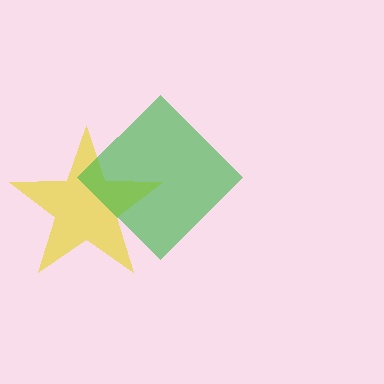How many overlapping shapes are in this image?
There are 2 overlapping shapes in the image.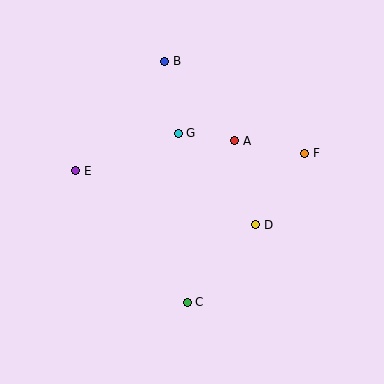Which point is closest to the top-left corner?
Point B is closest to the top-left corner.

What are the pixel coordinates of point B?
Point B is at (165, 61).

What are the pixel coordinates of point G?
Point G is at (178, 133).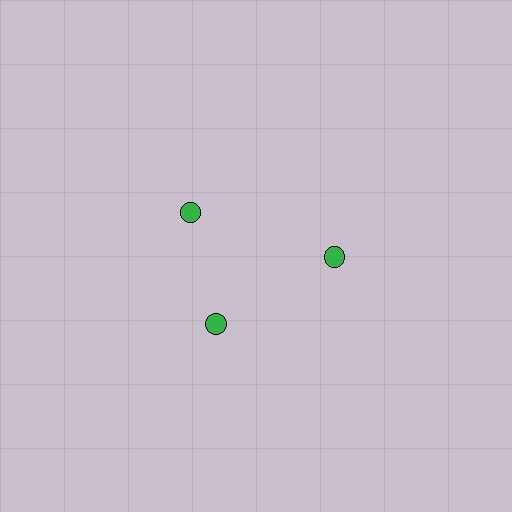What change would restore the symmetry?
The symmetry would be restored by rotating it back into even spacing with its neighbors so that all 3 circles sit at equal angles and equal distance from the center.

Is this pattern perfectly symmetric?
No. The 3 green circles are arranged in a ring, but one element near the 11 o'clock position is rotated out of alignment along the ring, breaking the 3-fold rotational symmetry.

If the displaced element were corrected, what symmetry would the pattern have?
It would have 3-fold rotational symmetry — the pattern would map onto itself every 120 degrees.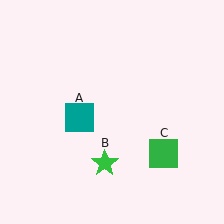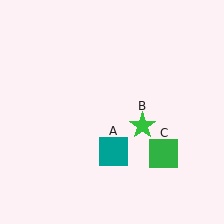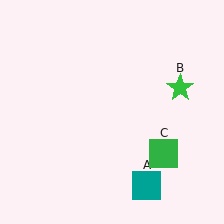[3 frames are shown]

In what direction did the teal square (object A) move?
The teal square (object A) moved down and to the right.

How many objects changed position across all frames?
2 objects changed position: teal square (object A), green star (object B).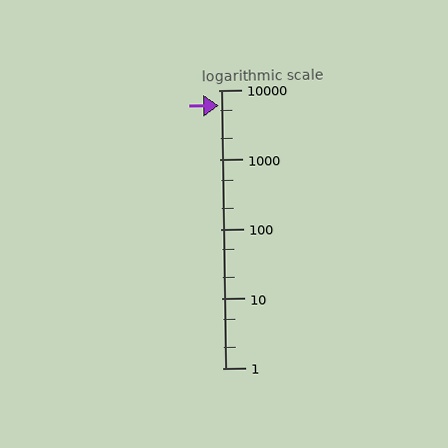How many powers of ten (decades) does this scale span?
The scale spans 4 decades, from 1 to 10000.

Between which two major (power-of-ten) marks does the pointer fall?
The pointer is between 1000 and 10000.